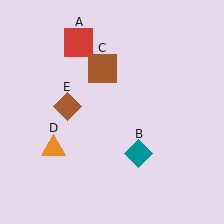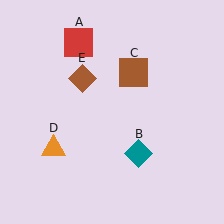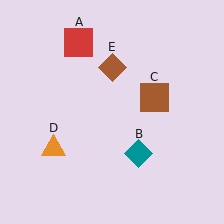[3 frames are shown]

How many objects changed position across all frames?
2 objects changed position: brown square (object C), brown diamond (object E).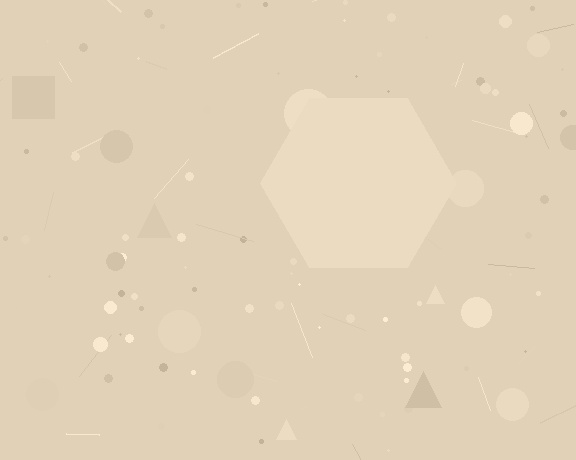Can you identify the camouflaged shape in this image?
The camouflaged shape is a hexagon.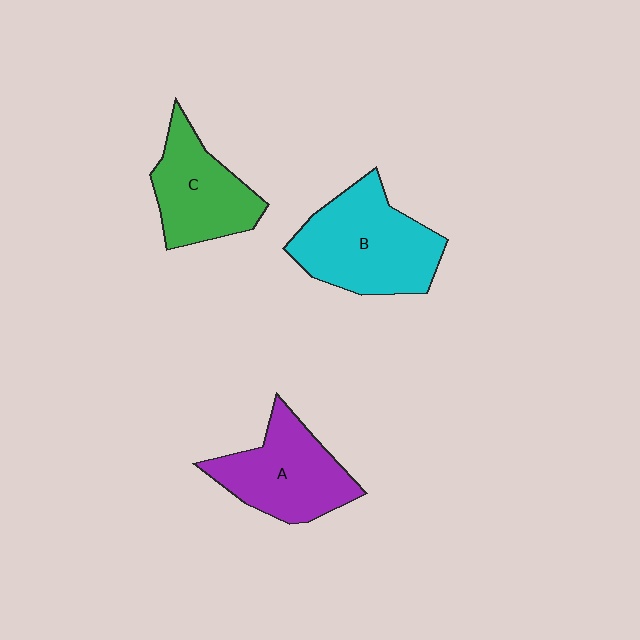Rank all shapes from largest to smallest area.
From largest to smallest: B (cyan), A (purple), C (green).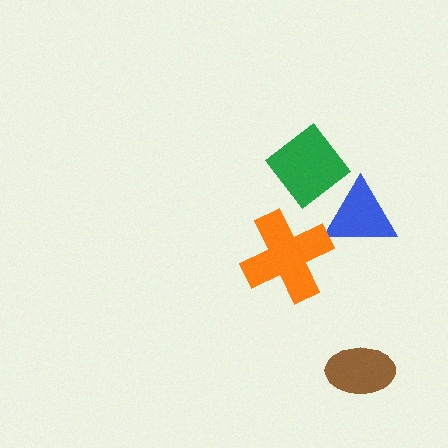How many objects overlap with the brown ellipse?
0 objects overlap with the brown ellipse.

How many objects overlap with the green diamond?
1 object overlaps with the green diamond.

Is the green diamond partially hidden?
Yes, it is partially covered by another shape.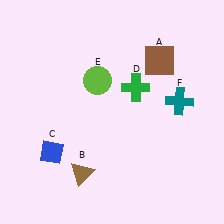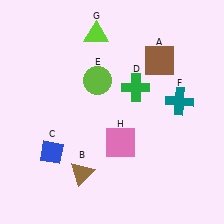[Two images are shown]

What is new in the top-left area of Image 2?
A lime triangle (G) was added in the top-left area of Image 2.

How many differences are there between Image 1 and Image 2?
There are 2 differences between the two images.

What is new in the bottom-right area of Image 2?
A pink square (H) was added in the bottom-right area of Image 2.